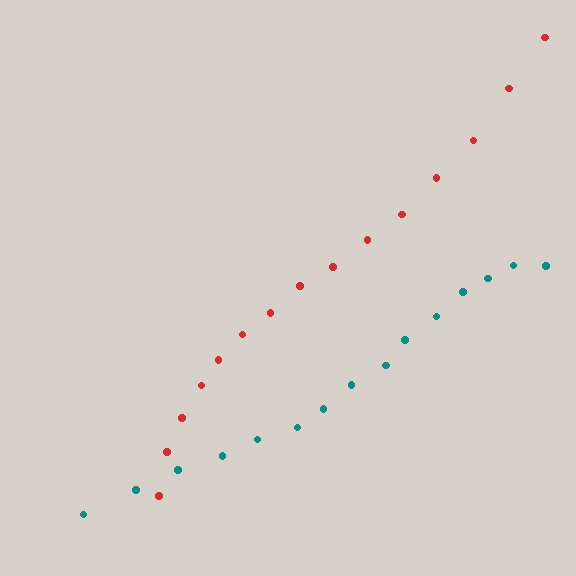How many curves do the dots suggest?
There are 2 distinct paths.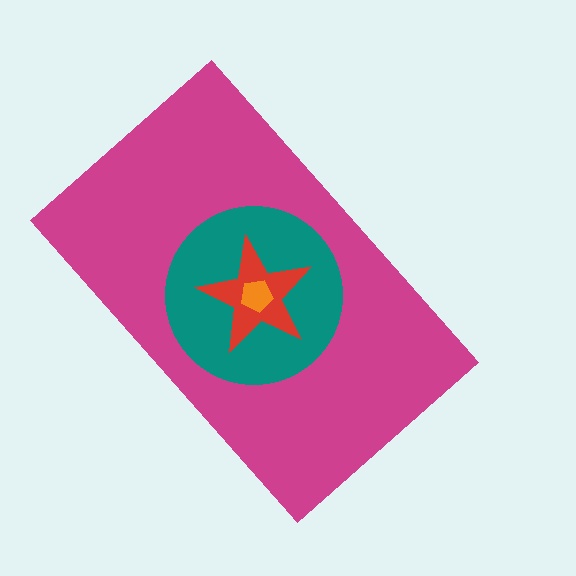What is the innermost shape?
The orange pentagon.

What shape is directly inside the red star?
The orange pentagon.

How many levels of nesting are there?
4.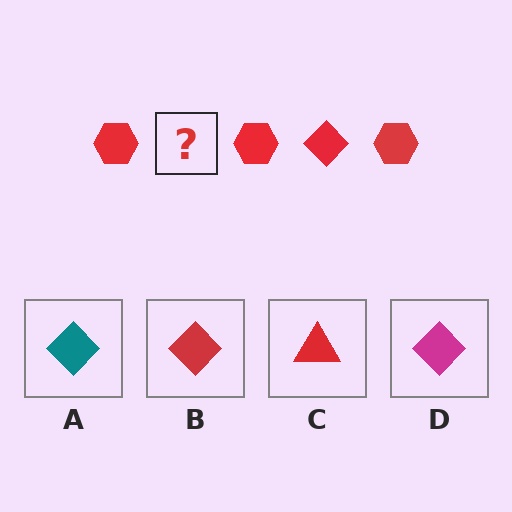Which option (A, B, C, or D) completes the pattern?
B.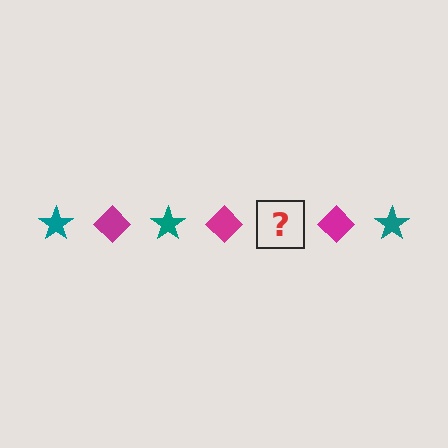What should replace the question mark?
The question mark should be replaced with a teal star.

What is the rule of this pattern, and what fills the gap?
The rule is that the pattern alternates between teal star and magenta diamond. The gap should be filled with a teal star.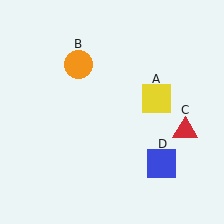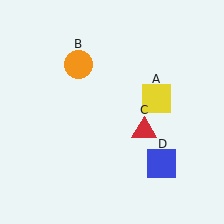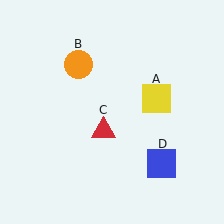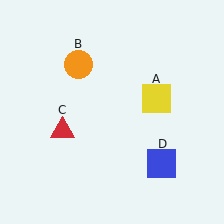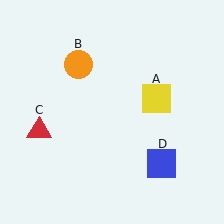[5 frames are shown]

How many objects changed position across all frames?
1 object changed position: red triangle (object C).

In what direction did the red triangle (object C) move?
The red triangle (object C) moved left.